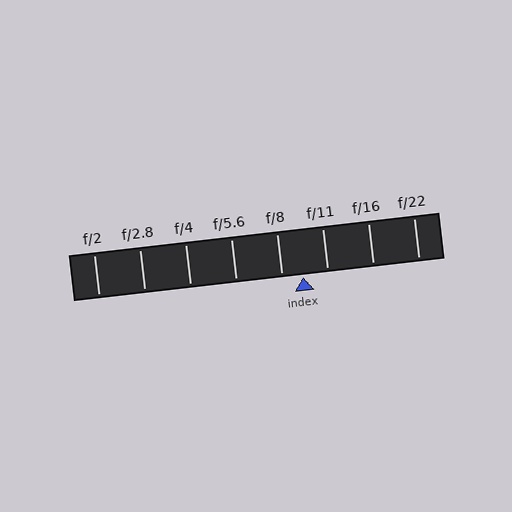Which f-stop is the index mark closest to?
The index mark is closest to f/8.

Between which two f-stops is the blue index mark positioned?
The index mark is between f/8 and f/11.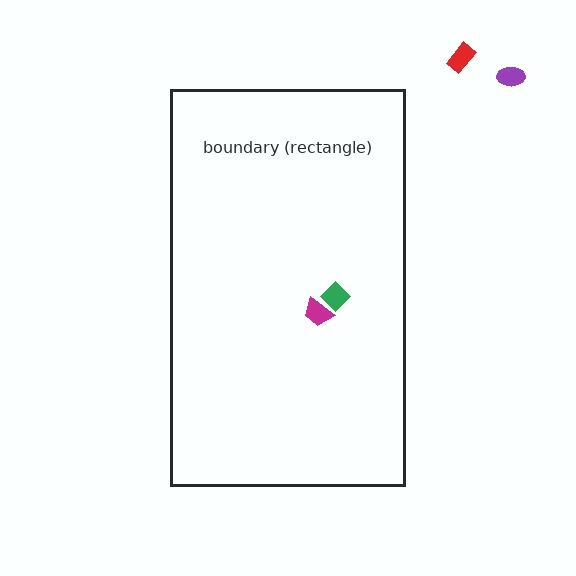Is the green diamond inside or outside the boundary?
Inside.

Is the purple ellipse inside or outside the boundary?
Outside.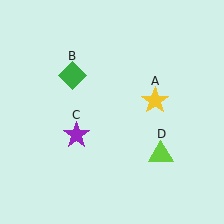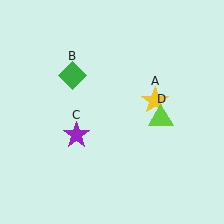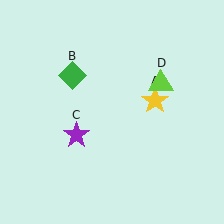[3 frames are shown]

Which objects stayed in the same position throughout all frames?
Yellow star (object A) and green diamond (object B) and purple star (object C) remained stationary.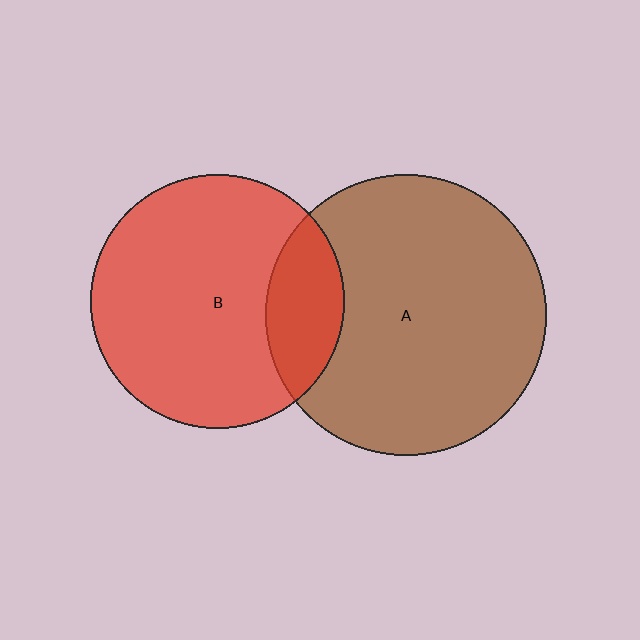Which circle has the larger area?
Circle A (brown).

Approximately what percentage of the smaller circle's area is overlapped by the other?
Approximately 20%.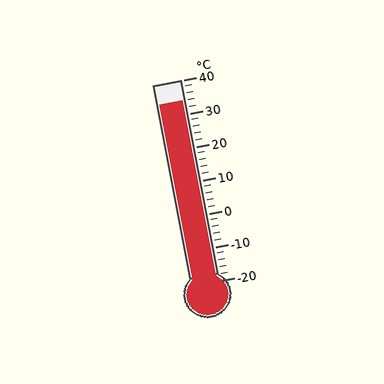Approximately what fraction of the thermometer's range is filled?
The thermometer is filled to approximately 90% of its range.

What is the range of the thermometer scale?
The thermometer scale ranges from -20°C to 40°C.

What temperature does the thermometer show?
The thermometer shows approximately 34°C.